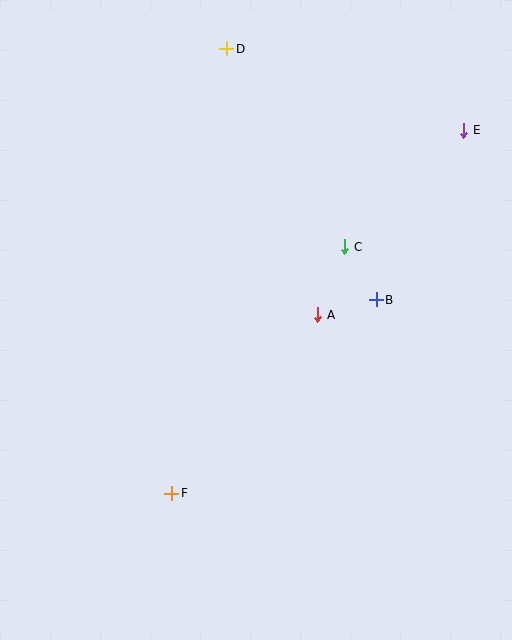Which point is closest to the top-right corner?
Point E is closest to the top-right corner.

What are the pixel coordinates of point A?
Point A is at (318, 315).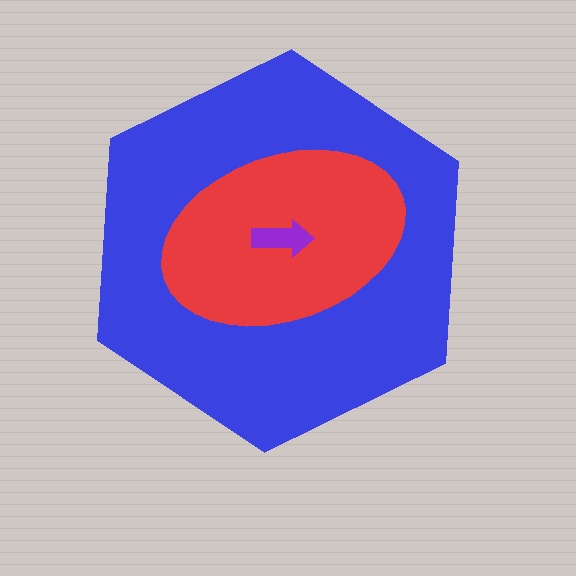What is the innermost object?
The purple arrow.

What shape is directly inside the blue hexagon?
The red ellipse.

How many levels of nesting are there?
3.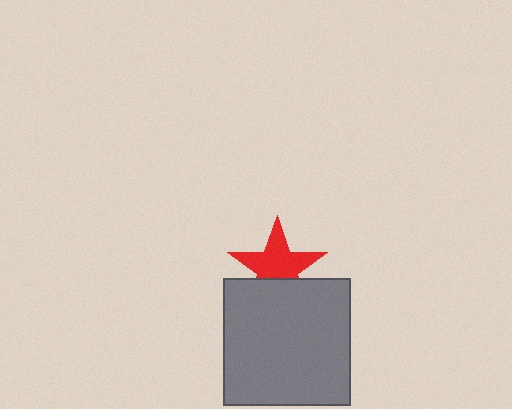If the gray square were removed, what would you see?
You would see the complete red star.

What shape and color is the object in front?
The object in front is a gray square.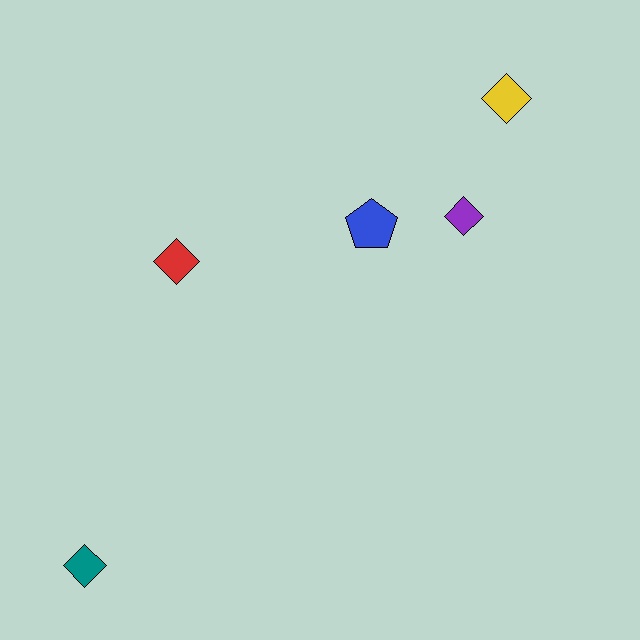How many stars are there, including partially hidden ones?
There are no stars.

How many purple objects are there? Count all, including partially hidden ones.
There is 1 purple object.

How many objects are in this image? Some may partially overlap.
There are 5 objects.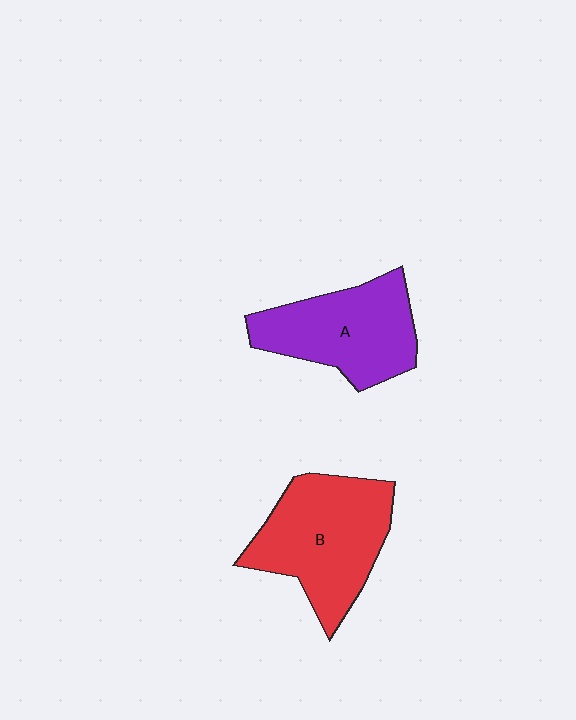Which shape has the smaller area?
Shape A (purple).